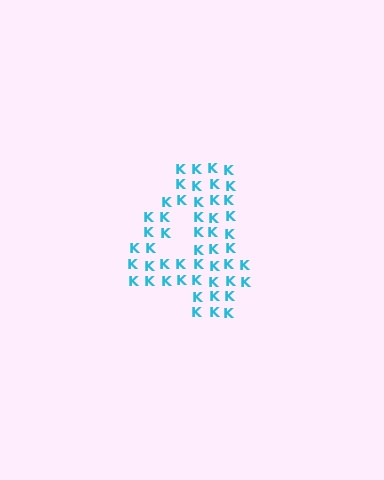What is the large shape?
The large shape is the digit 4.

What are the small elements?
The small elements are letter K's.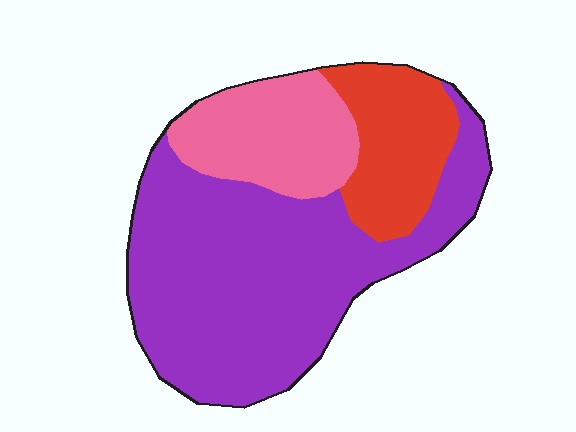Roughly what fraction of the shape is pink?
Pink covers 20% of the shape.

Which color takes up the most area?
Purple, at roughly 60%.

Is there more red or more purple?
Purple.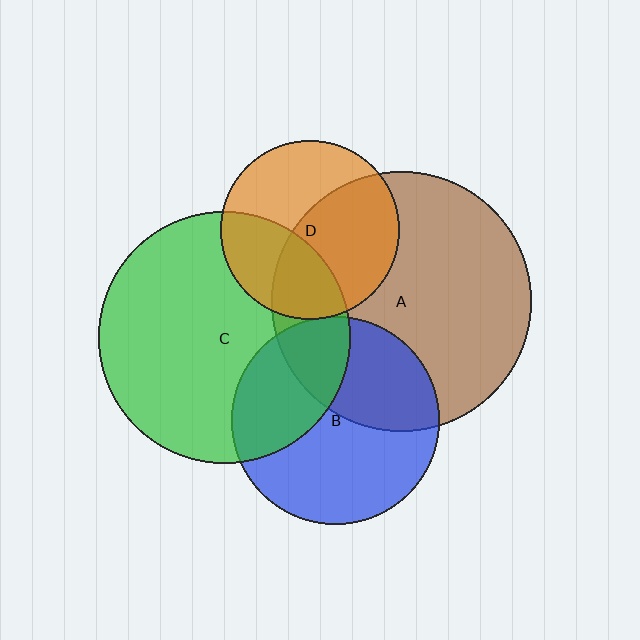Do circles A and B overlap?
Yes.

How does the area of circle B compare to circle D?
Approximately 1.3 times.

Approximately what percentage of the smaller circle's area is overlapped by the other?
Approximately 40%.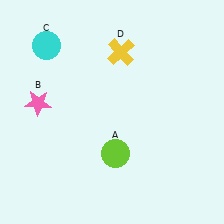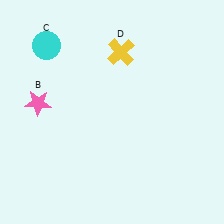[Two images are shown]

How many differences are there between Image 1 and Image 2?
There is 1 difference between the two images.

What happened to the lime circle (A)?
The lime circle (A) was removed in Image 2. It was in the bottom-right area of Image 1.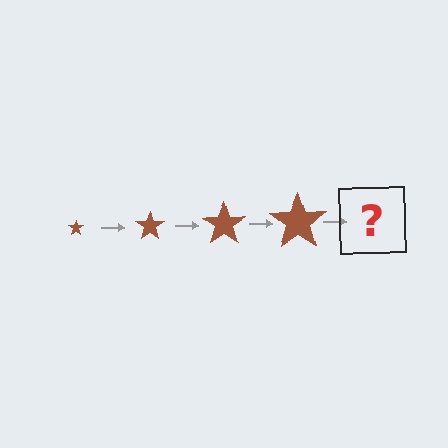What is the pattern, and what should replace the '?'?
The pattern is that the star gets progressively larger each step. The '?' should be a brown star, larger than the previous one.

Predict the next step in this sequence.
The next step is a brown star, larger than the previous one.